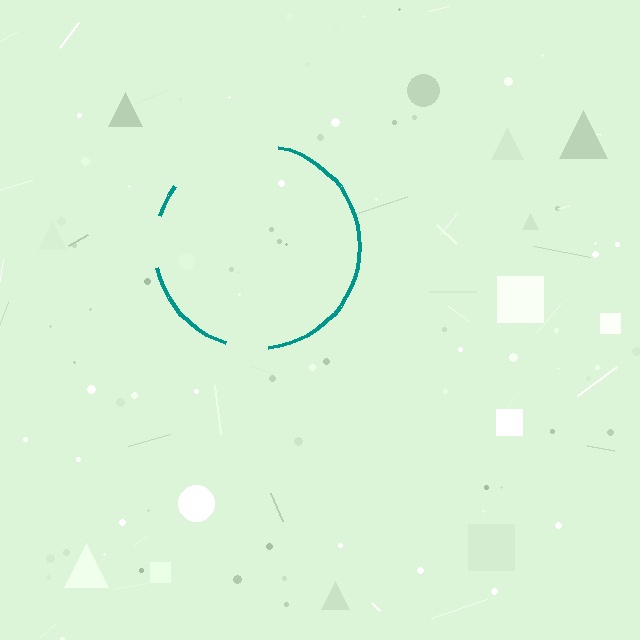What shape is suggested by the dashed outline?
The dashed outline suggests a circle.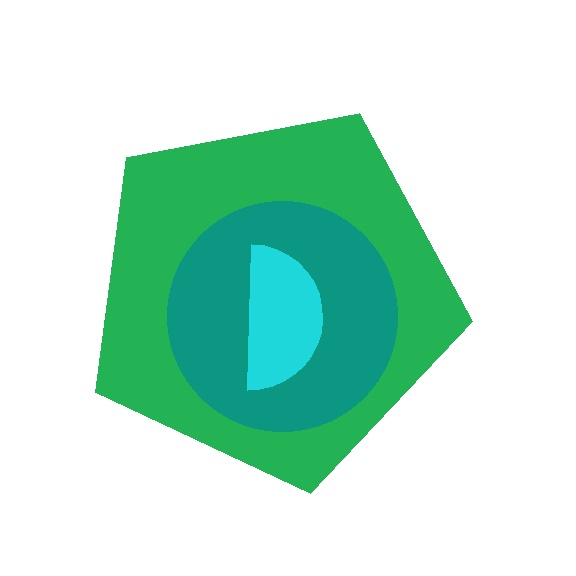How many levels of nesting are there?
3.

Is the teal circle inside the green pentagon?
Yes.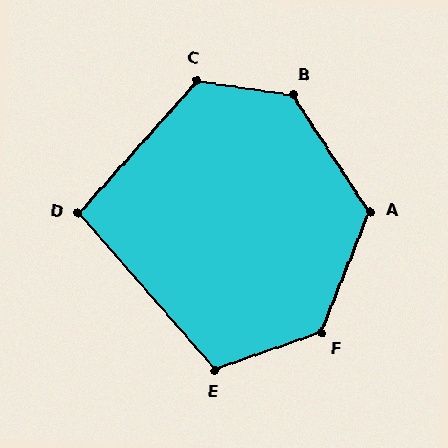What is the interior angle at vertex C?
Approximately 123 degrees (obtuse).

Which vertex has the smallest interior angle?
D, at approximately 97 degrees.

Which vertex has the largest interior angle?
B, at approximately 132 degrees.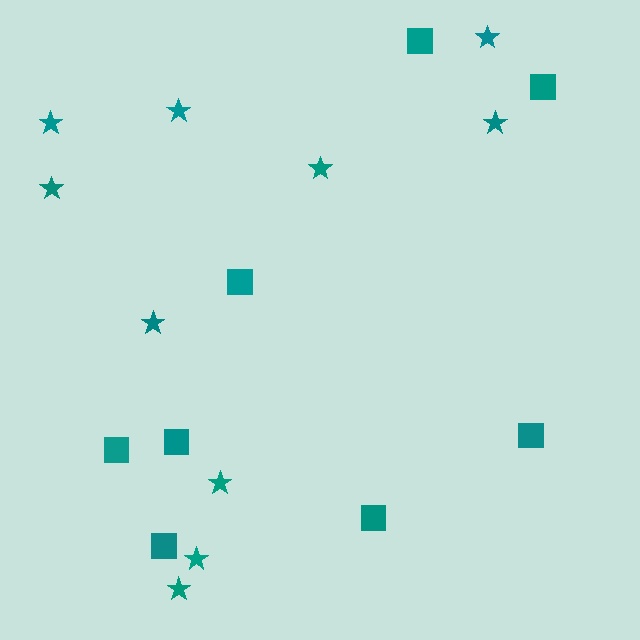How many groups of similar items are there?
There are 2 groups: one group of stars (10) and one group of squares (8).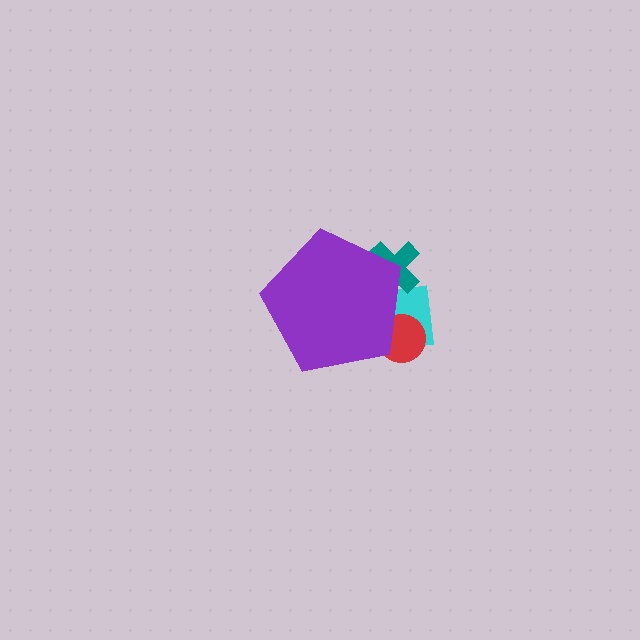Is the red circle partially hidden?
Yes, the red circle is partially hidden behind the purple pentagon.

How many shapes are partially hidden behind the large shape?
3 shapes are partially hidden.